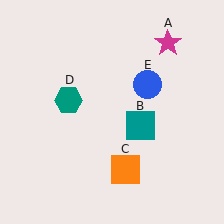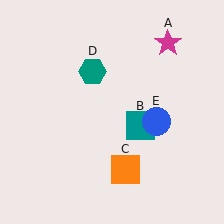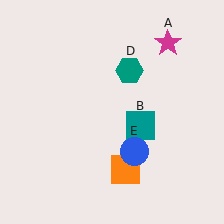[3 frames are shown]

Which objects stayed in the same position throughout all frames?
Magenta star (object A) and teal square (object B) and orange square (object C) remained stationary.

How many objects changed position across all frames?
2 objects changed position: teal hexagon (object D), blue circle (object E).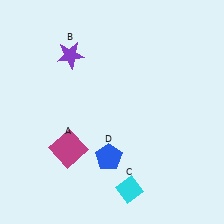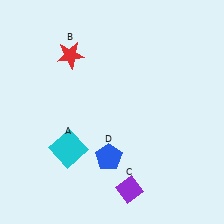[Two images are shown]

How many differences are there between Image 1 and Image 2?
There are 3 differences between the two images.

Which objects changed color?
A changed from magenta to cyan. B changed from purple to red. C changed from cyan to purple.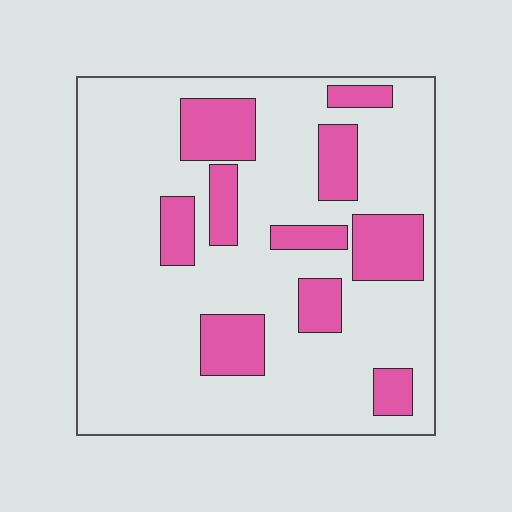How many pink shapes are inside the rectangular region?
10.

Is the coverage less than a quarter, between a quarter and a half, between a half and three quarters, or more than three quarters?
Less than a quarter.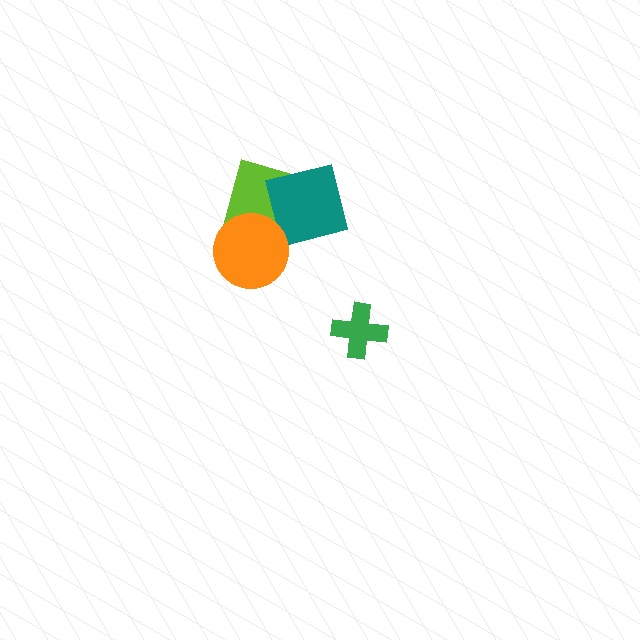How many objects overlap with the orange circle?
2 objects overlap with the orange circle.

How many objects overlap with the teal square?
2 objects overlap with the teal square.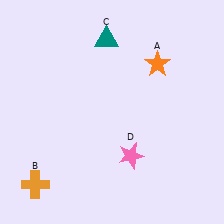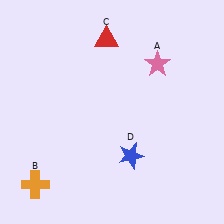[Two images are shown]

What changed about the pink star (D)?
In Image 1, D is pink. In Image 2, it changed to blue.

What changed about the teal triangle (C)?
In Image 1, C is teal. In Image 2, it changed to red.